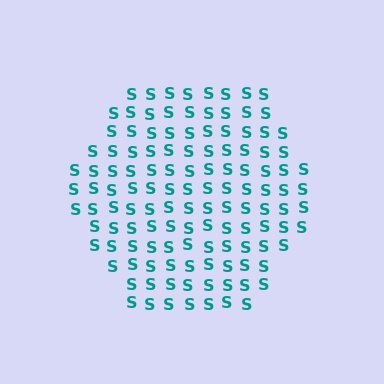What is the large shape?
The large shape is a hexagon.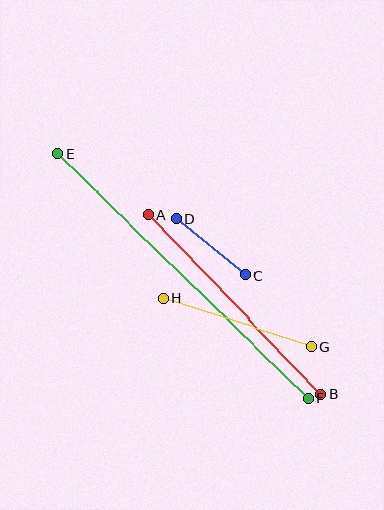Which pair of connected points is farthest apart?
Points E and F are farthest apart.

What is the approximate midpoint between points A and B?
The midpoint is at approximately (235, 304) pixels.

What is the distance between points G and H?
The distance is approximately 156 pixels.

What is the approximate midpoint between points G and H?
The midpoint is at approximately (237, 322) pixels.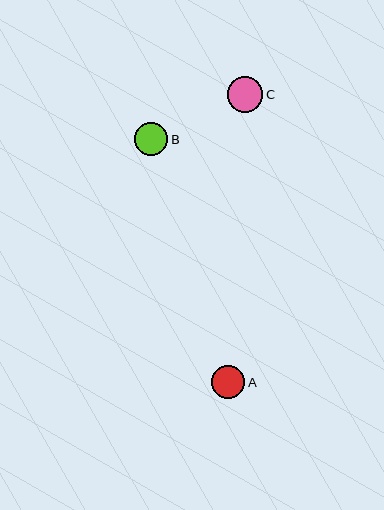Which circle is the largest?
Circle C is the largest with a size of approximately 35 pixels.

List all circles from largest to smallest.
From largest to smallest: C, A, B.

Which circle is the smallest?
Circle B is the smallest with a size of approximately 33 pixels.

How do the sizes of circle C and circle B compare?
Circle C and circle B are approximately the same size.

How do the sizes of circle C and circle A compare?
Circle C and circle A are approximately the same size.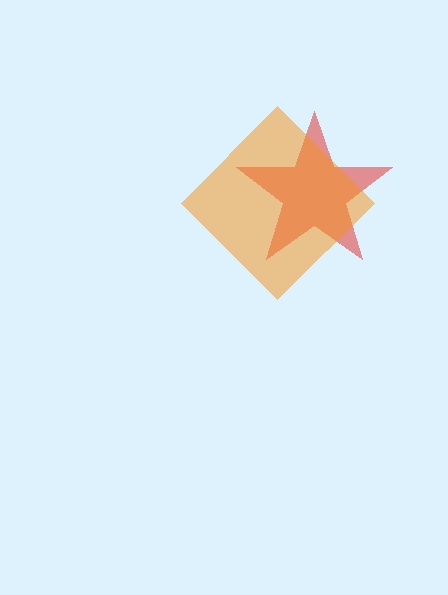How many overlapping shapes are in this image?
There are 2 overlapping shapes in the image.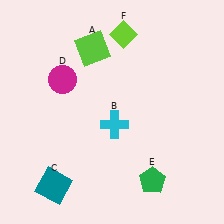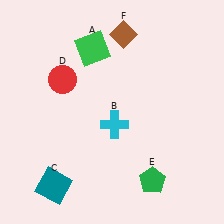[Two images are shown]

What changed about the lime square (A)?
In Image 1, A is lime. In Image 2, it changed to green.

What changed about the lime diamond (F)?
In Image 1, F is lime. In Image 2, it changed to brown.